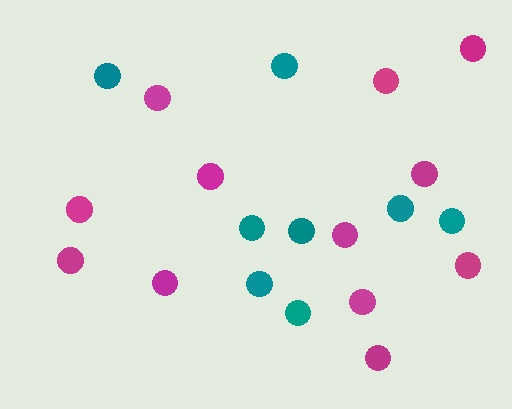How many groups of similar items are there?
There are 2 groups: one group of magenta circles (12) and one group of teal circles (8).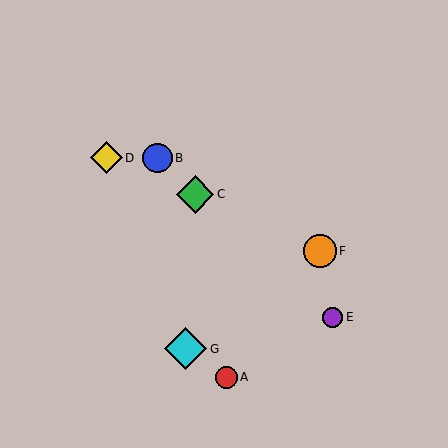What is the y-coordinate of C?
Object C is at y≈194.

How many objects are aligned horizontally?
2 objects (B, D) are aligned horizontally.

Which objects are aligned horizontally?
Objects B, D are aligned horizontally.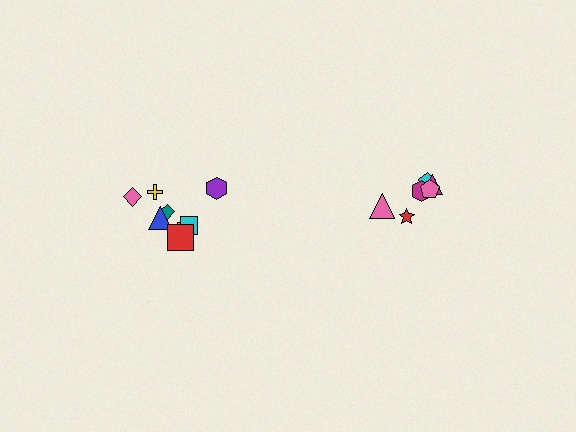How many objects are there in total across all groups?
There are 14 objects.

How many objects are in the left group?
There are 8 objects.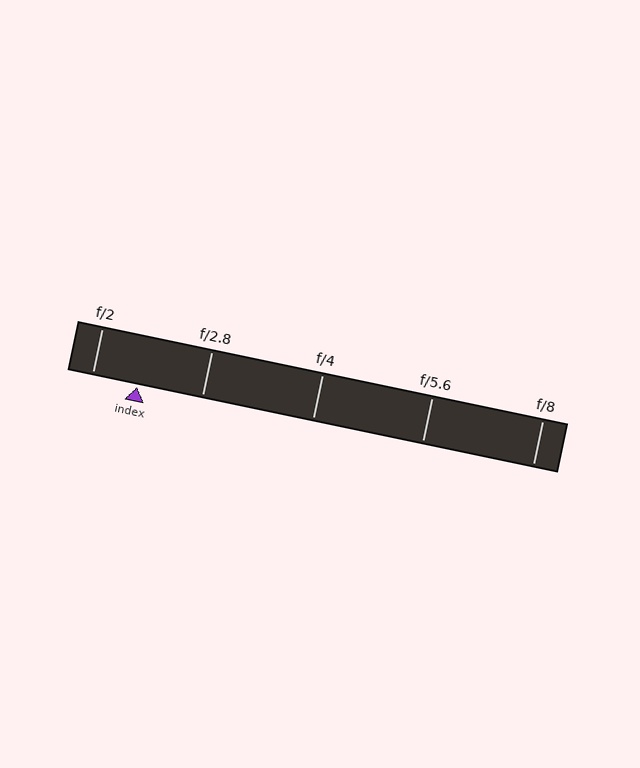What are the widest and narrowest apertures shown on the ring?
The widest aperture shown is f/2 and the narrowest is f/8.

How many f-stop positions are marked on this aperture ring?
There are 5 f-stop positions marked.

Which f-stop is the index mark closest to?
The index mark is closest to f/2.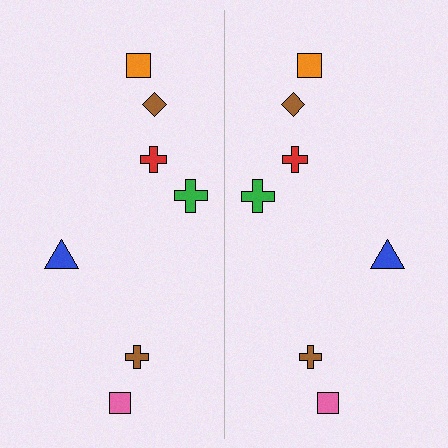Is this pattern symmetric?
Yes, this pattern has bilateral (reflection) symmetry.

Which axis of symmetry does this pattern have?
The pattern has a vertical axis of symmetry running through the center of the image.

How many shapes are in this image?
There are 14 shapes in this image.